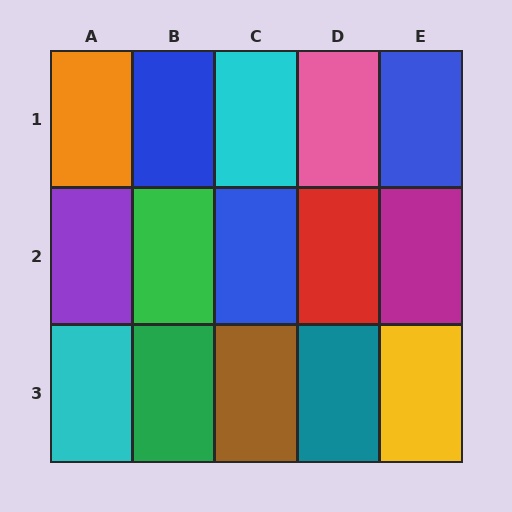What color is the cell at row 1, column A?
Orange.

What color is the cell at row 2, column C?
Blue.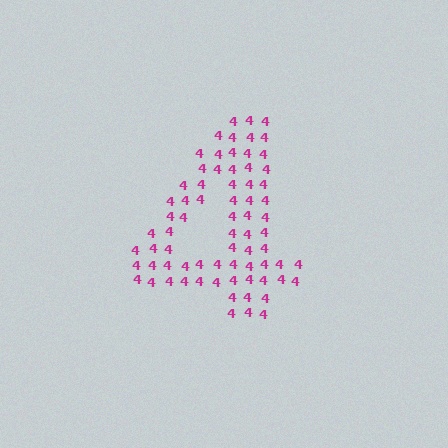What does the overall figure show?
The overall figure shows the digit 4.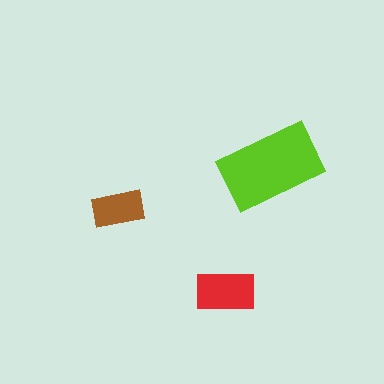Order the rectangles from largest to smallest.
the lime one, the red one, the brown one.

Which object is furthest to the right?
The lime rectangle is rightmost.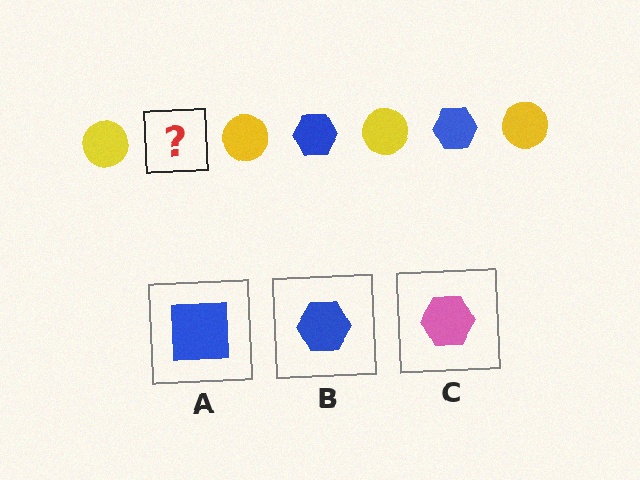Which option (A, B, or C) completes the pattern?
B.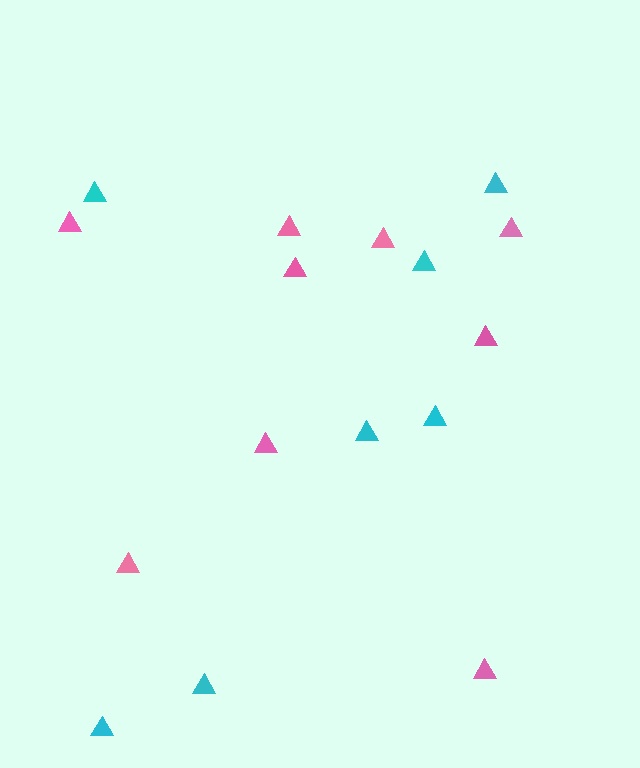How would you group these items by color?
There are 2 groups: one group of pink triangles (9) and one group of cyan triangles (7).